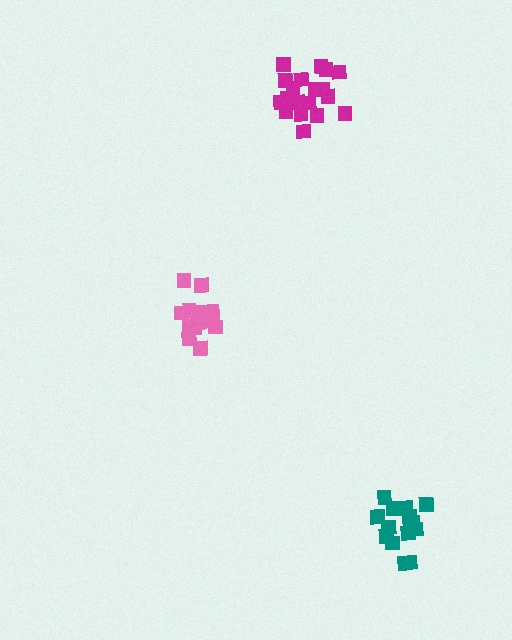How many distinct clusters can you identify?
There are 3 distinct clusters.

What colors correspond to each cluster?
The clusters are colored: pink, magenta, teal.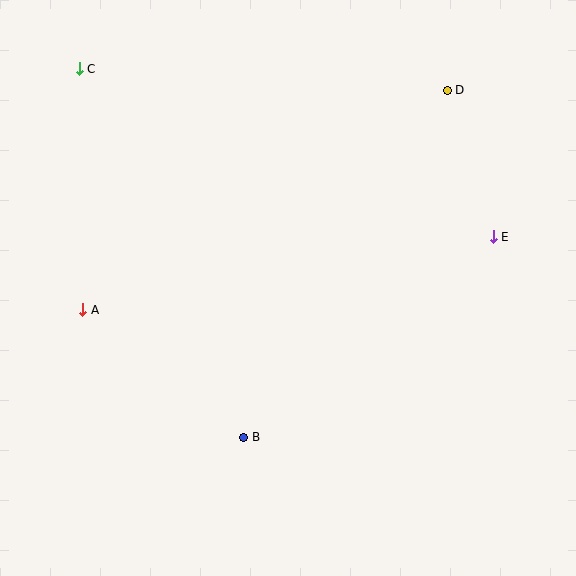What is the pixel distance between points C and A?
The distance between C and A is 241 pixels.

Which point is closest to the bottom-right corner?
Point E is closest to the bottom-right corner.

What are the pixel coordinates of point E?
Point E is at (493, 237).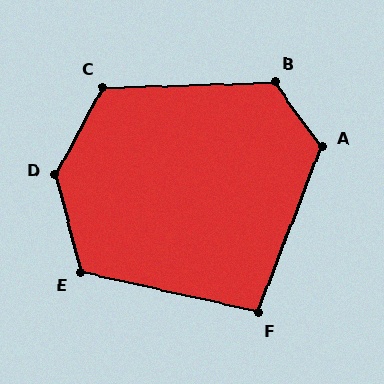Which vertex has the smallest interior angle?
F, at approximately 98 degrees.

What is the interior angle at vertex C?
Approximately 120 degrees (obtuse).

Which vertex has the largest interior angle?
D, at approximately 138 degrees.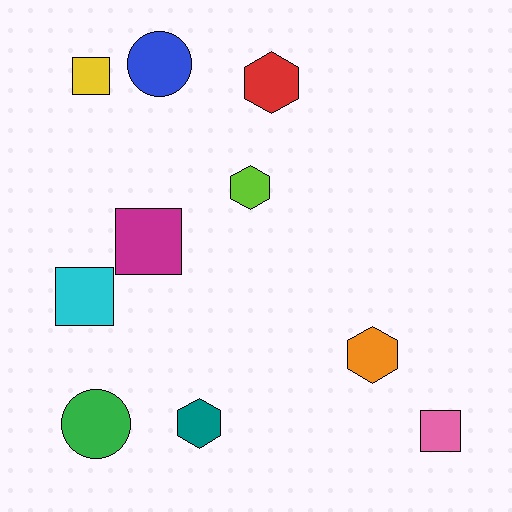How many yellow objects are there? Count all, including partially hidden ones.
There is 1 yellow object.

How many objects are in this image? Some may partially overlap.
There are 10 objects.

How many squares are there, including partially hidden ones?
There are 4 squares.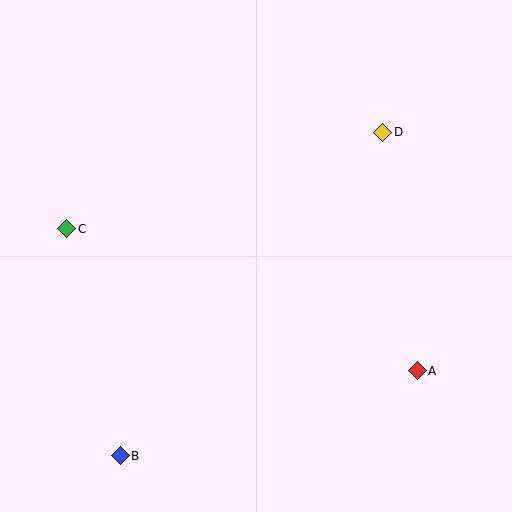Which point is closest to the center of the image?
Point D at (383, 132) is closest to the center.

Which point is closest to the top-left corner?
Point C is closest to the top-left corner.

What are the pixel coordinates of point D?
Point D is at (383, 132).